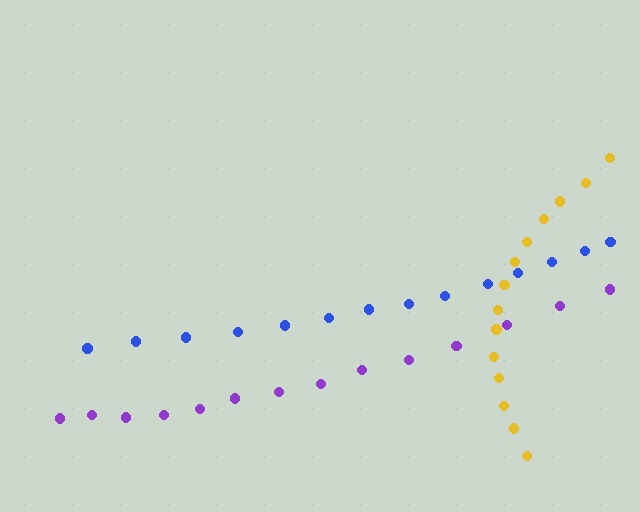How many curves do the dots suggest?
There are 3 distinct paths.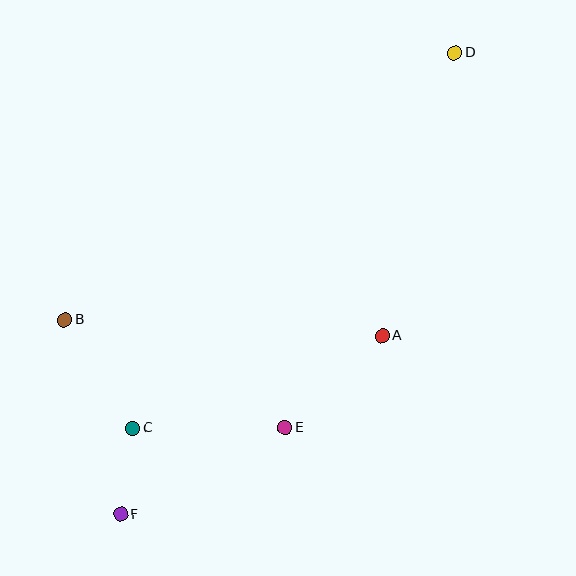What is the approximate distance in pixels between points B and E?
The distance between B and E is approximately 245 pixels.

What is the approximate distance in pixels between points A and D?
The distance between A and D is approximately 292 pixels.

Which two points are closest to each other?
Points C and F are closest to each other.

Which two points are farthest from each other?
Points D and F are farthest from each other.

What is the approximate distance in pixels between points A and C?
The distance between A and C is approximately 266 pixels.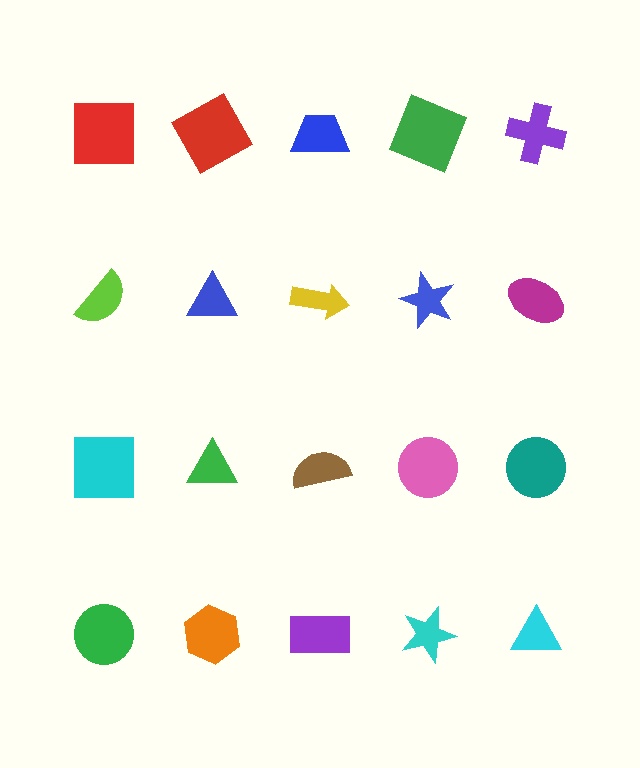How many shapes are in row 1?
5 shapes.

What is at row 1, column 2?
A red square.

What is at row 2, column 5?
A magenta ellipse.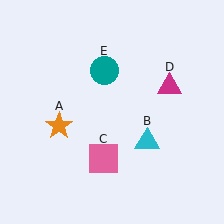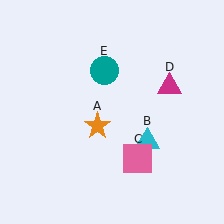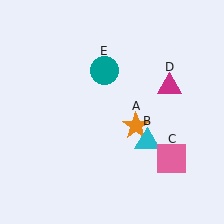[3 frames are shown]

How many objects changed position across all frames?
2 objects changed position: orange star (object A), pink square (object C).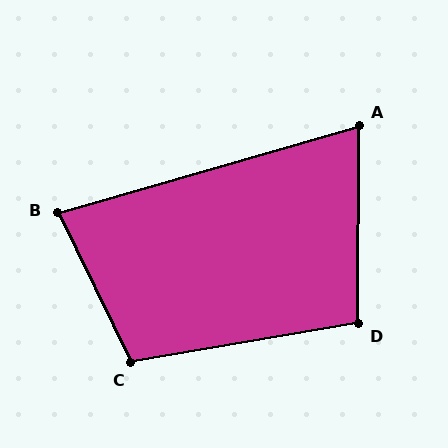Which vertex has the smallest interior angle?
A, at approximately 74 degrees.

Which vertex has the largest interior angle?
C, at approximately 106 degrees.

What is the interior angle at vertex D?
Approximately 100 degrees (obtuse).